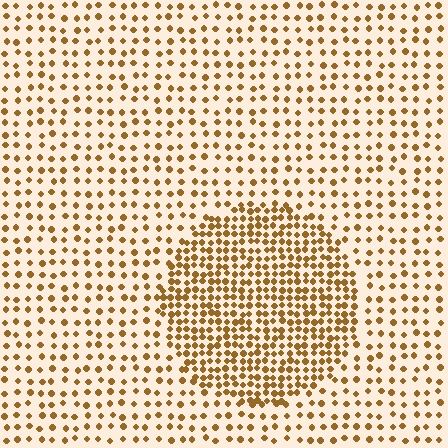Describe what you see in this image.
The image contains small brown elements arranged at two different densities. A circle-shaped region is visible where the elements are more densely packed than the surrounding area.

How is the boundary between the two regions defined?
The boundary is defined by a change in element density (approximately 2.2x ratio). All elements are the same color, size, and shape.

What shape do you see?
I see a circle.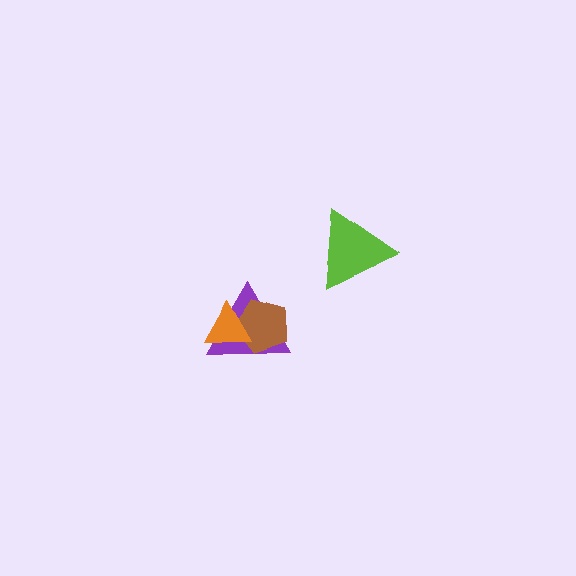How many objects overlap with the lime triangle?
0 objects overlap with the lime triangle.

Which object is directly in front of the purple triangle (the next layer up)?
The brown pentagon is directly in front of the purple triangle.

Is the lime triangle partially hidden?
No, no other shape covers it.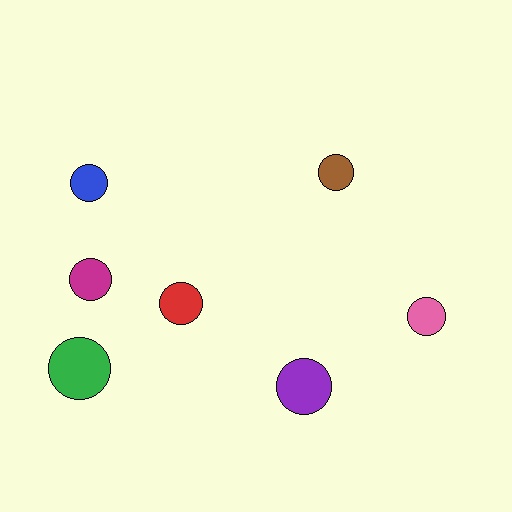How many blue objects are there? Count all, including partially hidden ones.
There is 1 blue object.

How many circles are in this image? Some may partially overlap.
There are 7 circles.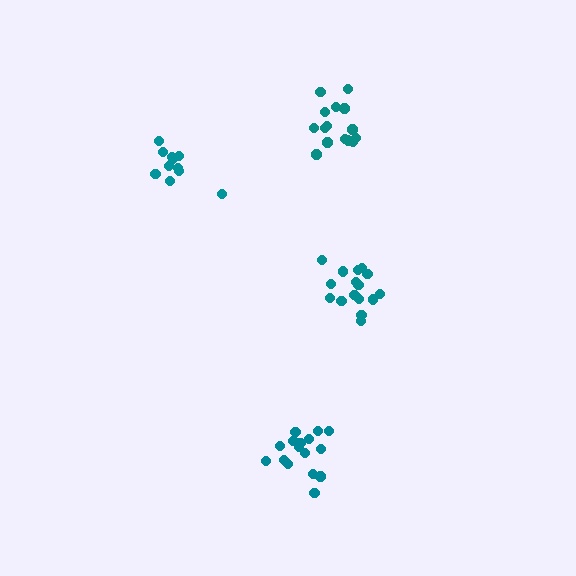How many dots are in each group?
Group 1: 16 dots, Group 2: 15 dots, Group 3: 16 dots, Group 4: 11 dots (58 total).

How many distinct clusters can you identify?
There are 4 distinct clusters.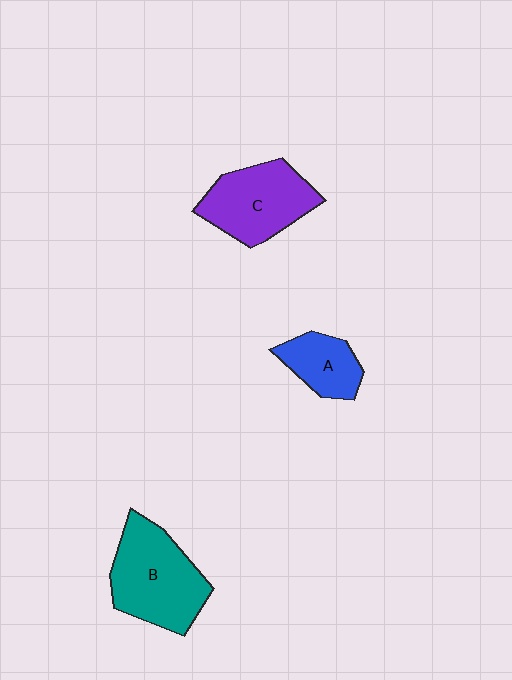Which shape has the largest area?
Shape B (teal).